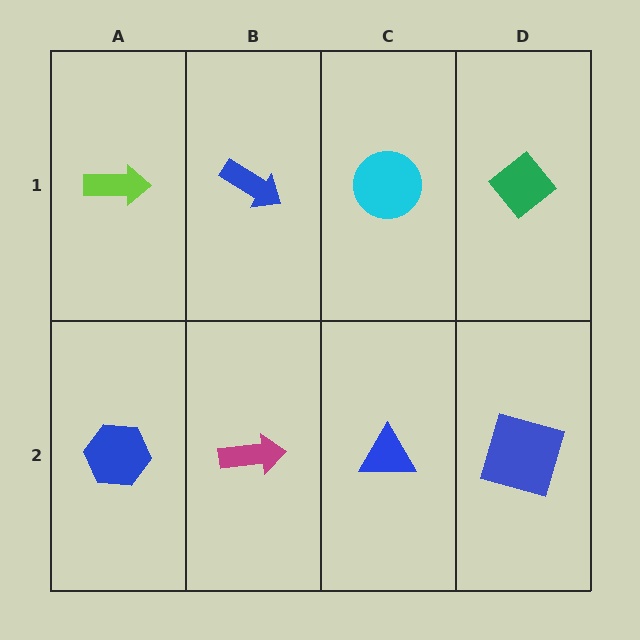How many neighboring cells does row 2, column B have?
3.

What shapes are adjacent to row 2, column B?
A blue arrow (row 1, column B), a blue hexagon (row 2, column A), a blue triangle (row 2, column C).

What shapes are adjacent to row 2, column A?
A lime arrow (row 1, column A), a magenta arrow (row 2, column B).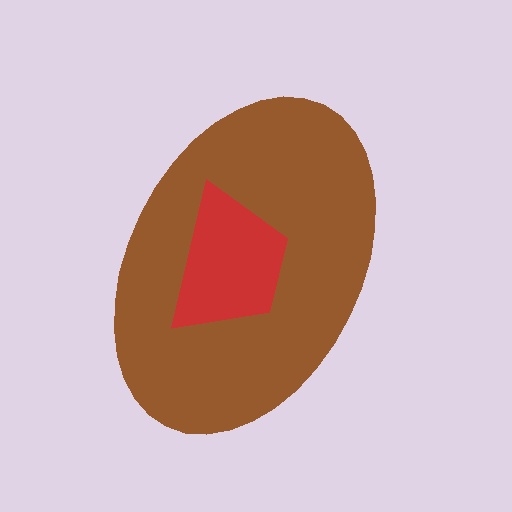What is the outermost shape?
The brown ellipse.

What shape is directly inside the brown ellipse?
The red trapezoid.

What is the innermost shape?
The red trapezoid.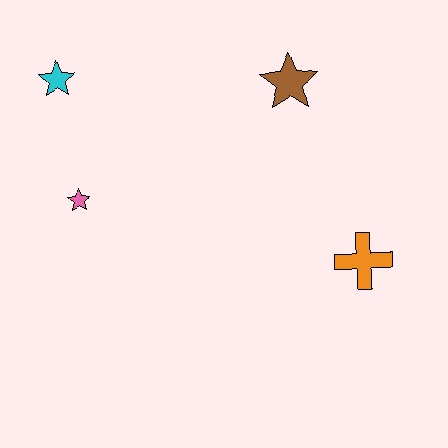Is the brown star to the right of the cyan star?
Yes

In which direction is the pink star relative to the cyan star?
The pink star is below the cyan star.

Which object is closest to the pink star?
The cyan star is closest to the pink star.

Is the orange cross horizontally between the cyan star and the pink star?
No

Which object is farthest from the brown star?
The pink star is farthest from the brown star.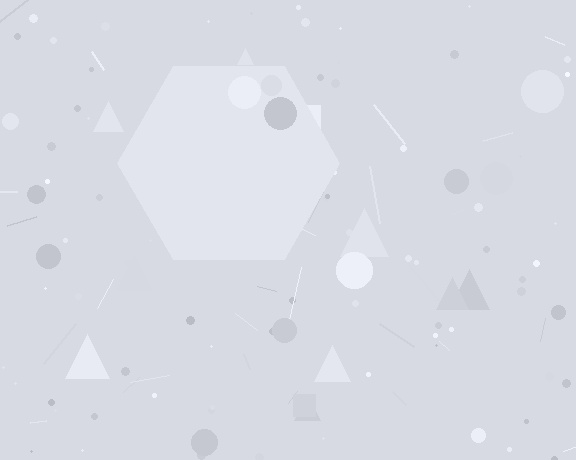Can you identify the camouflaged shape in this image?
The camouflaged shape is a hexagon.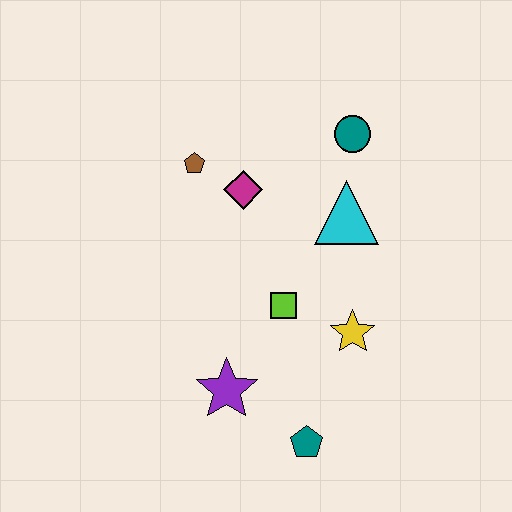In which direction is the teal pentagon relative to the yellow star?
The teal pentagon is below the yellow star.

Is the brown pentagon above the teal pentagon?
Yes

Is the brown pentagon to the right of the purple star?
No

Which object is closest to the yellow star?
The lime square is closest to the yellow star.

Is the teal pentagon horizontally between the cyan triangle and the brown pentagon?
Yes